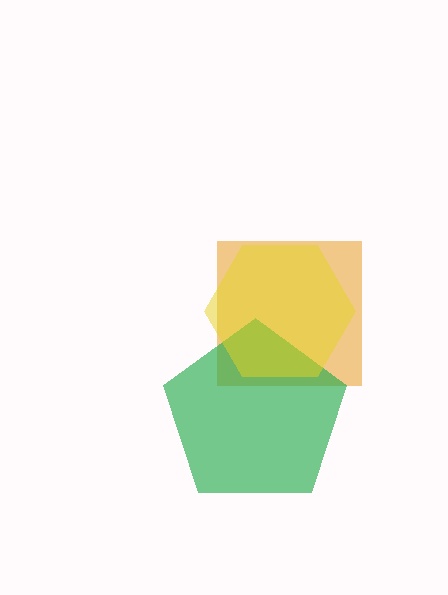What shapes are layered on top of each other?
The layered shapes are: an orange square, a green pentagon, a yellow hexagon.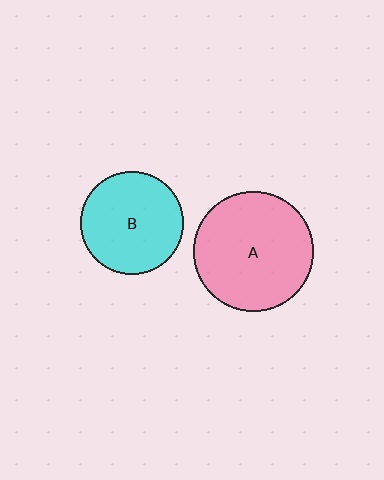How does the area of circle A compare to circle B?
Approximately 1.4 times.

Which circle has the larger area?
Circle A (pink).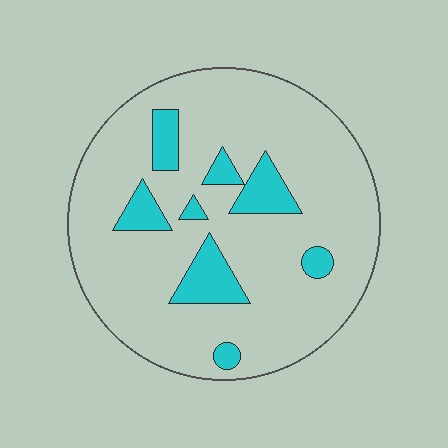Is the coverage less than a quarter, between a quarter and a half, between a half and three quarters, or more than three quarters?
Less than a quarter.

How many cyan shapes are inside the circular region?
8.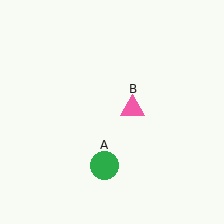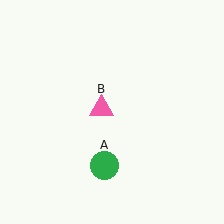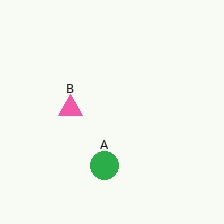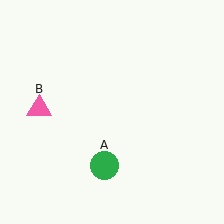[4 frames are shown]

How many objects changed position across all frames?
1 object changed position: pink triangle (object B).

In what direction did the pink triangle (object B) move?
The pink triangle (object B) moved left.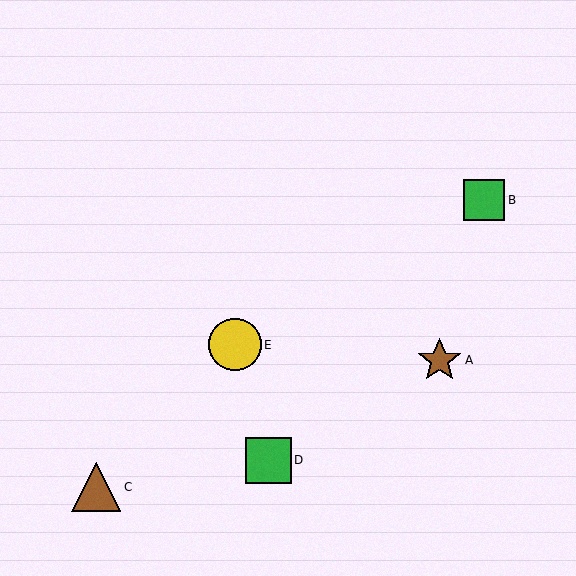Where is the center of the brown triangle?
The center of the brown triangle is at (96, 487).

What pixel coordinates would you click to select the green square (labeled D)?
Click at (268, 460) to select the green square D.